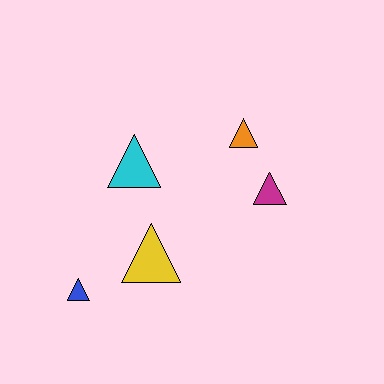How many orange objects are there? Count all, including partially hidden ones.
There is 1 orange object.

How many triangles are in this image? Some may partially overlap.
There are 5 triangles.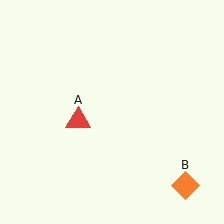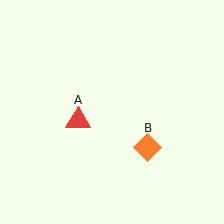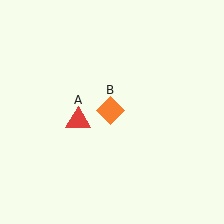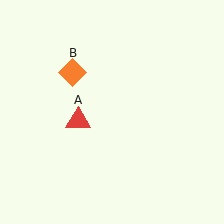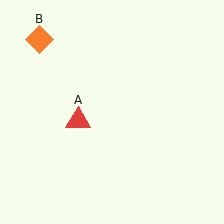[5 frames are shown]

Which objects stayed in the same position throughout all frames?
Red triangle (object A) remained stationary.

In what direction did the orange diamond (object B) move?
The orange diamond (object B) moved up and to the left.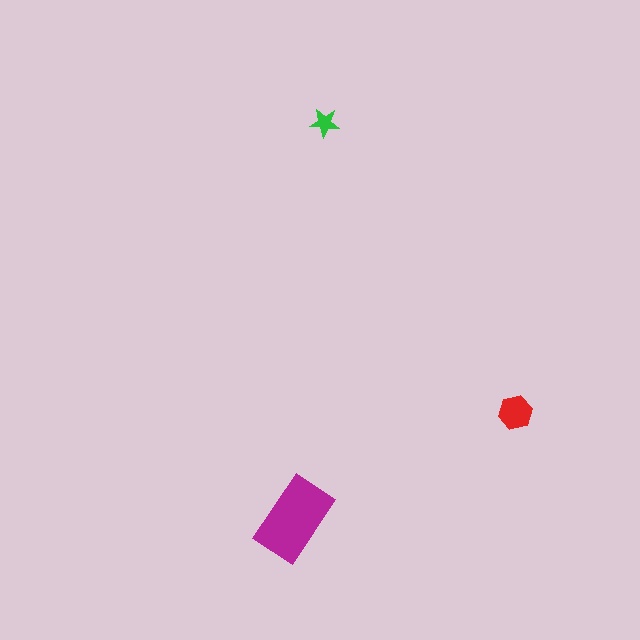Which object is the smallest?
The green star.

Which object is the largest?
The magenta rectangle.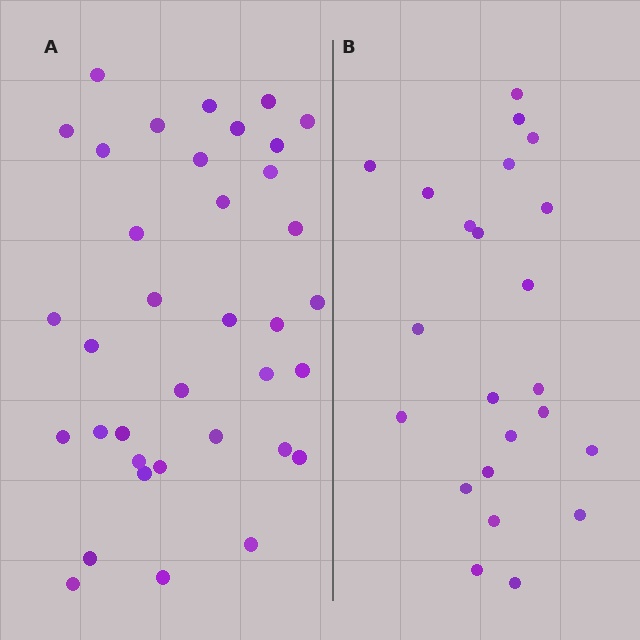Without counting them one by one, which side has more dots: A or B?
Region A (the left region) has more dots.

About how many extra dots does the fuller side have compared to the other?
Region A has approximately 15 more dots than region B.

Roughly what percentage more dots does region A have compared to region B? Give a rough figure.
About 55% more.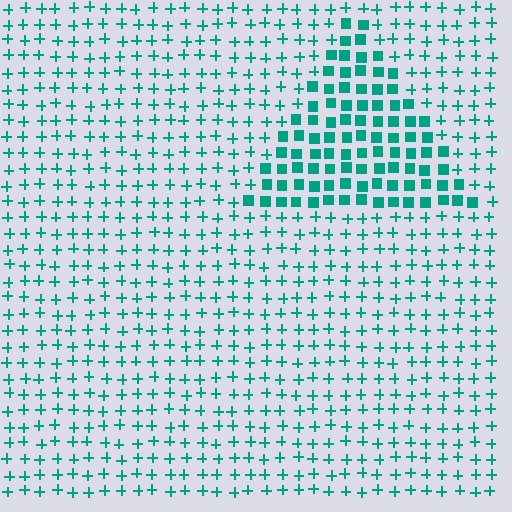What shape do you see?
I see a triangle.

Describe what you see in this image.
The image is filled with small teal elements arranged in a uniform grid. A triangle-shaped region contains squares, while the surrounding area contains plus signs. The boundary is defined purely by the change in element shape.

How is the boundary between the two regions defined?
The boundary is defined by a change in element shape: squares inside vs. plus signs outside. All elements share the same color and spacing.